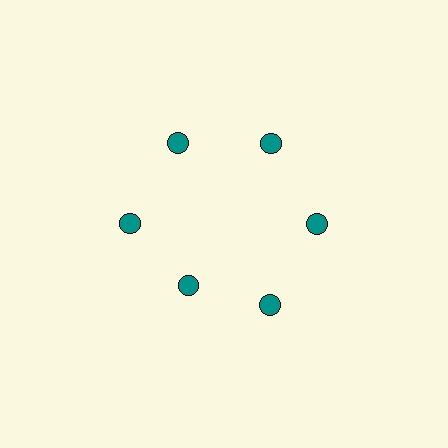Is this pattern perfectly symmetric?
No. The 6 teal circles are arranged in a ring, but one element near the 7 o'clock position is pulled inward toward the center, breaking the 6-fold rotational symmetry.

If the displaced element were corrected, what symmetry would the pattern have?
It would have 6-fold rotational symmetry — the pattern would map onto itself every 60 degrees.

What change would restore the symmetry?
The symmetry would be restored by moving it outward, back onto the ring so that all 6 circles sit at equal angles and equal distance from the center.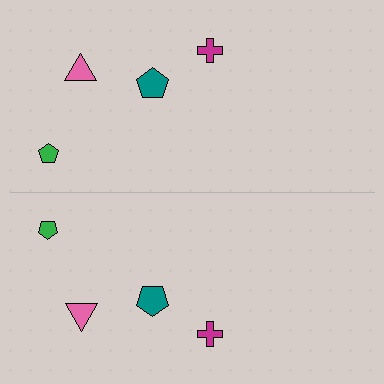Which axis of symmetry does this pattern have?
The pattern has a horizontal axis of symmetry running through the center of the image.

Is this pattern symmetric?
Yes, this pattern has bilateral (reflection) symmetry.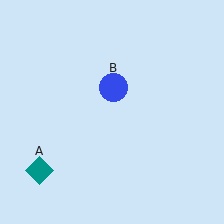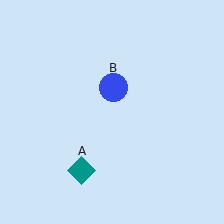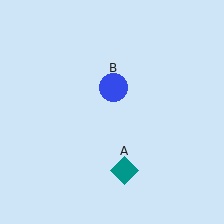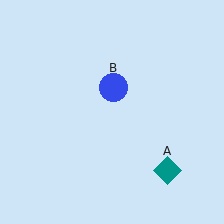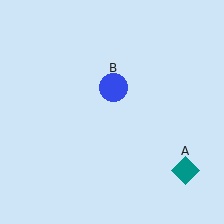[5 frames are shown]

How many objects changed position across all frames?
1 object changed position: teal diamond (object A).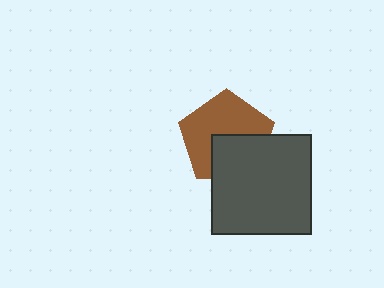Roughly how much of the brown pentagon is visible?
About half of it is visible (roughly 61%).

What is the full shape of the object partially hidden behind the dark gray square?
The partially hidden object is a brown pentagon.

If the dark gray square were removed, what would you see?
You would see the complete brown pentagon.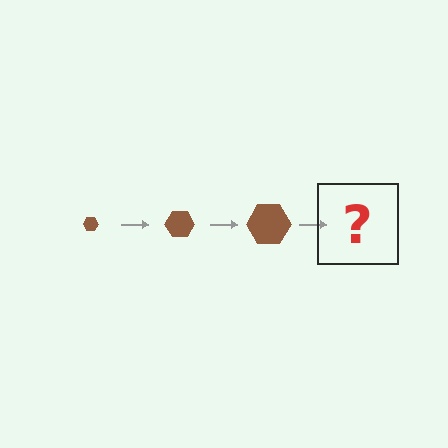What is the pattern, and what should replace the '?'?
The pattern is that the hexagon gets progressively larger each step. The '?' should be a brown hexagon, larger than the previous one.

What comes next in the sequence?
The next element should be a brown hexagon, larger than the previous one.